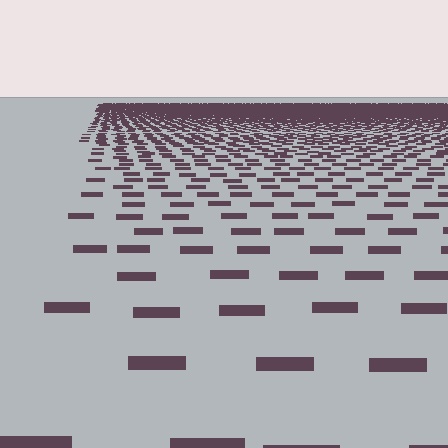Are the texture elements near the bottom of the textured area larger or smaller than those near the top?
Larger. Near the bottom, elements are closer to the viewer and appear at a bigger on-screen size.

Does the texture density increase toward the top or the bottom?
Density increases toward the top.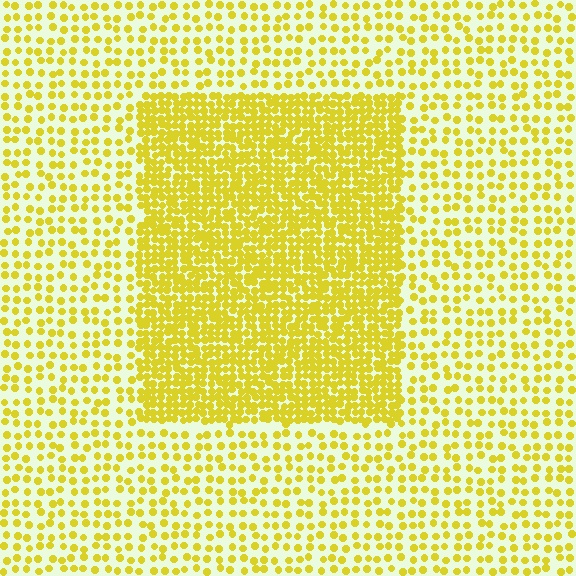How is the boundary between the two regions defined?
The boundary is defined by a change in element density (approximately 2.5x ratio). All elements are the same color, size, and shape.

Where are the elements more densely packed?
The elements are more densely packed inside the rectangle boundary.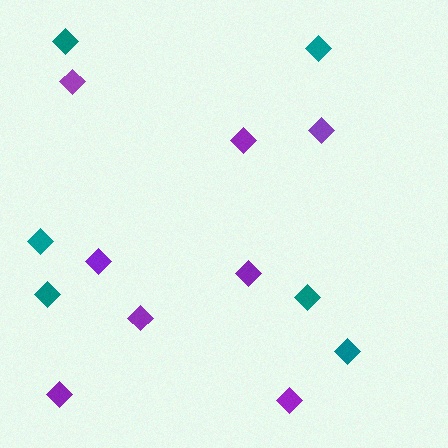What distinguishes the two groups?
There are 2 groups: one group of purple diamonds (8) and one group of teal diamonds (6).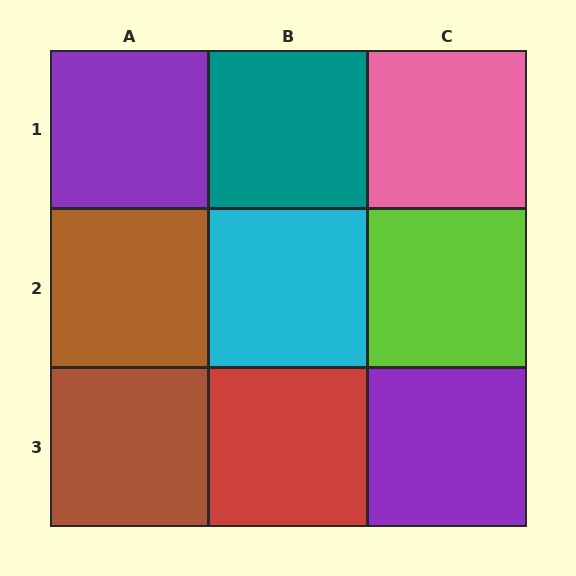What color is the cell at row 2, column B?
Cyan.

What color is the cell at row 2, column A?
Brown.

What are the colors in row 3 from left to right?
Brown, red, purple.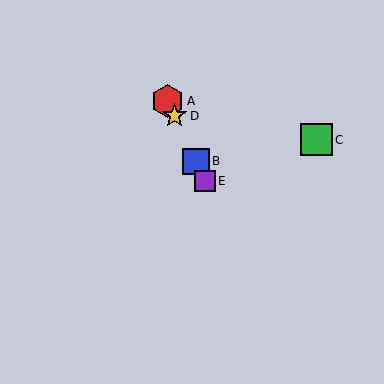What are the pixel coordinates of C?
Object C is at (316, 140).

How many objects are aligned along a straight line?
4 objects (A, B, D, E) are aligned along a straight line.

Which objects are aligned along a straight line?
Objects A, B, D, E are aligned along a straight line.